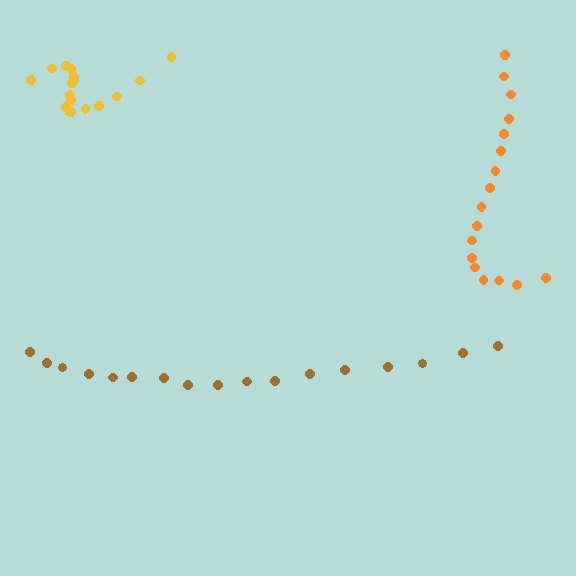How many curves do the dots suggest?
There are 3 distinct paths.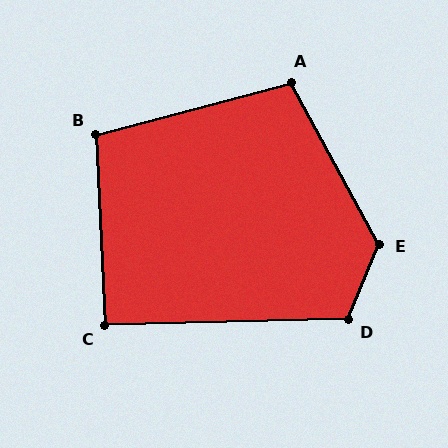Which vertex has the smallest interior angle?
C, at approximately 91 degrees.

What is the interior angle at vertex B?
Approximately 102 degrees (obtuse).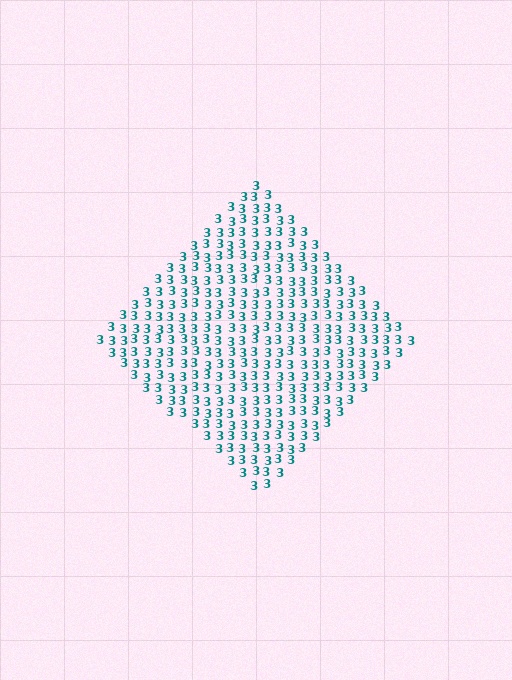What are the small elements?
The small elements are digit 3's.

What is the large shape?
The large shape is a diamond.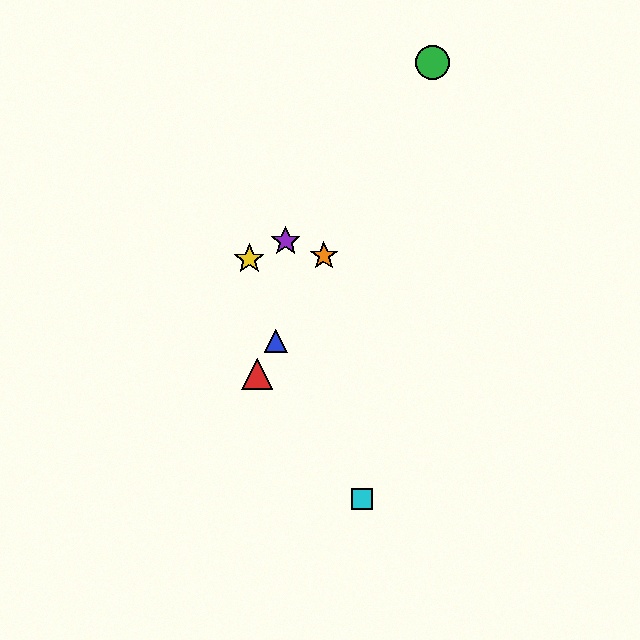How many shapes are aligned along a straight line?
4 shapes (the red triangle, the blue triangle, the green circle, the orange star) are aligned along a straight line.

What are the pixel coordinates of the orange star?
The orange star is at (324, 256).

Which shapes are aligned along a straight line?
The red triangle, the blue triangle, the green circle, the orange star are aligned along a straight line.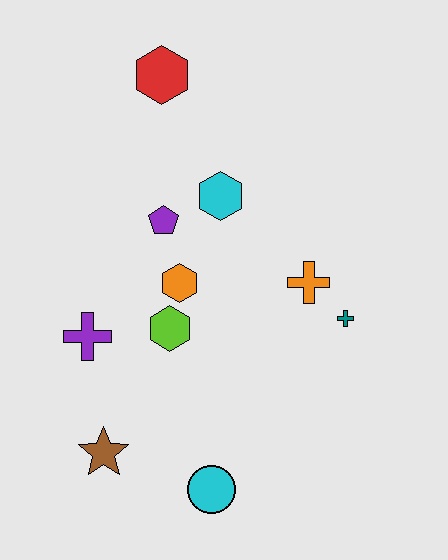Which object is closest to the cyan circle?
The brown star is closest to the cyan circle.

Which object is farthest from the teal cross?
The red hexagon is farthest from the teal cross.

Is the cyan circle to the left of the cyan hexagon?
Yes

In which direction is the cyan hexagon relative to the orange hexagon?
The cyan hexagon is above the orange hexagon.